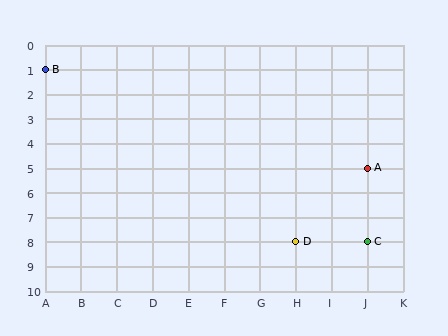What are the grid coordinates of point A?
Point A is at grid coordinates (J, 5).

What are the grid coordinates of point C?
Point C is at grid coordinates (J, 8).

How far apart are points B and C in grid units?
Points B and C are 9 columns and 7 rows apart (about 11.4 grid units diagonally).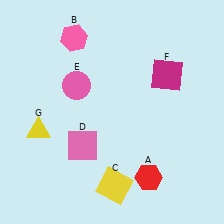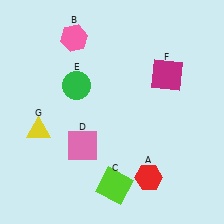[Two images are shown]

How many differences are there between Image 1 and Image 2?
There are 2 differences between the two images.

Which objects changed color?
C changed from yellow to lime. E changed from pink to green.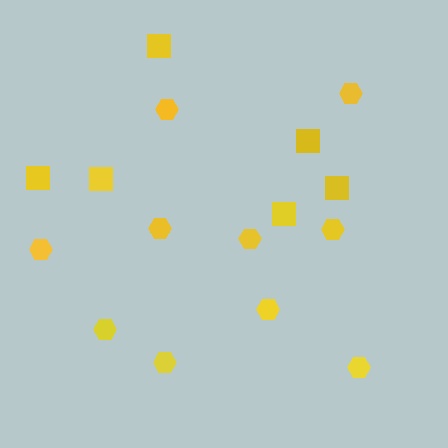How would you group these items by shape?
There are 2 groups: one group of hexagons (10) and one group of squares (6).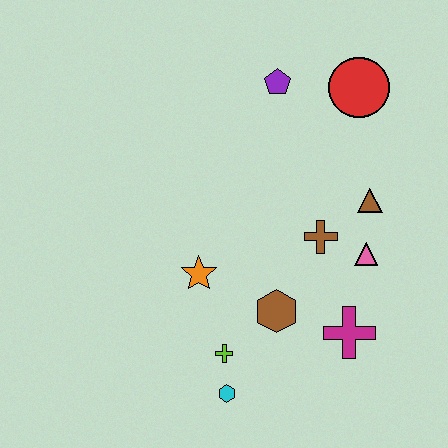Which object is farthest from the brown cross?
The cyan hexagon is farthest from the brown cross.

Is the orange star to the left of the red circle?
Yes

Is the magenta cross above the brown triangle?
No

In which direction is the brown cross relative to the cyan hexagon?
The brown cross is above the cyan hexagon.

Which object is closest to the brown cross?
The pink triangle is closest to the brown cross.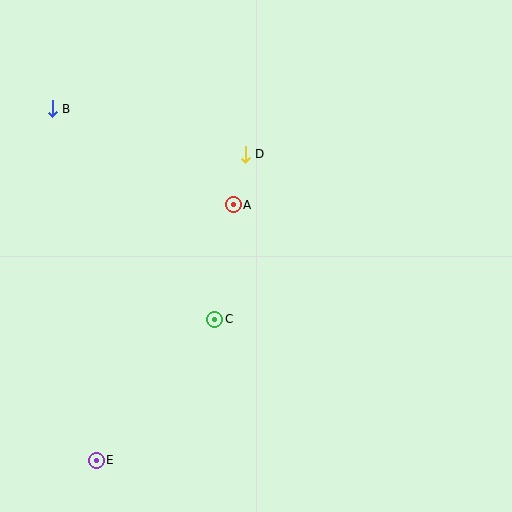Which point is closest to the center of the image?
Point A at (233, 205) is closest to the center.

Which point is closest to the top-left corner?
Point B is closest to the top-left corner.